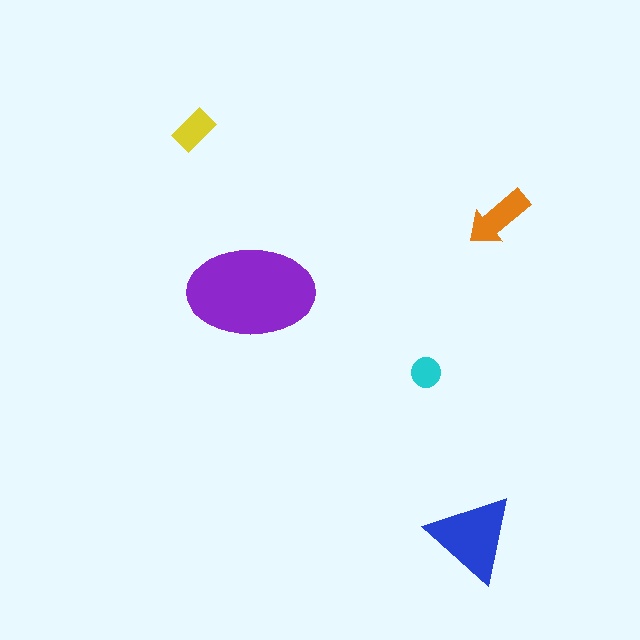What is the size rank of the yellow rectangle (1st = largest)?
4th.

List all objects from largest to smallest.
The purple ellipse, the blue triangle, the orange arrow, the yellow rectangle, the cyan circle.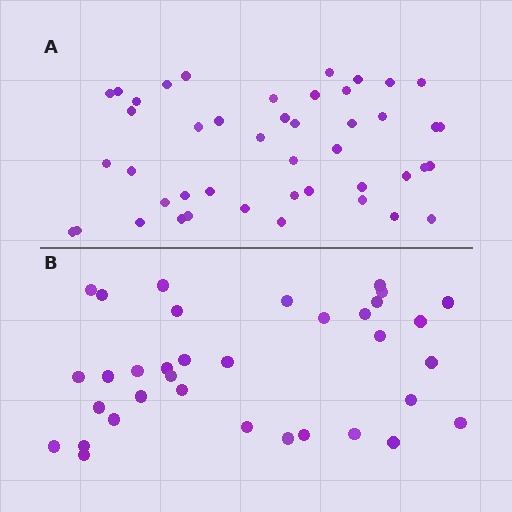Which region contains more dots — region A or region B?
Region A (the top region) has more dots.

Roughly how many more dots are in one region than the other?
Region A has roughly 10 or so more dots than region B.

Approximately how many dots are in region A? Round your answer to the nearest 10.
About 40 dots. (The exact count is 45, which rounds to 40.)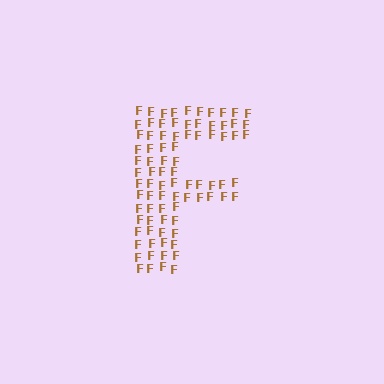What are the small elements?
The small elements are letter F's.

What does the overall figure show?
The overall figure shows the letter F.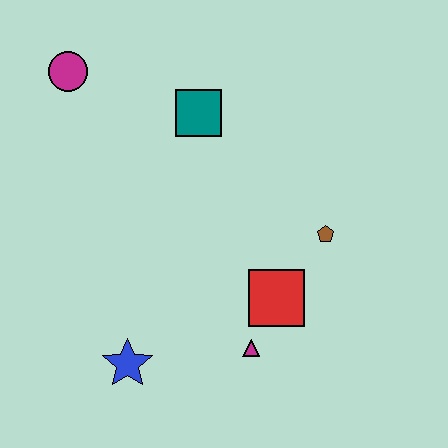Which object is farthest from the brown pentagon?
The magenta circle is farthest from the brown pentagon.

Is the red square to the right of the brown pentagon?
No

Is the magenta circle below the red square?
No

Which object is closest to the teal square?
The magenta circle is closest to the teal square.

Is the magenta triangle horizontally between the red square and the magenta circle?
Yes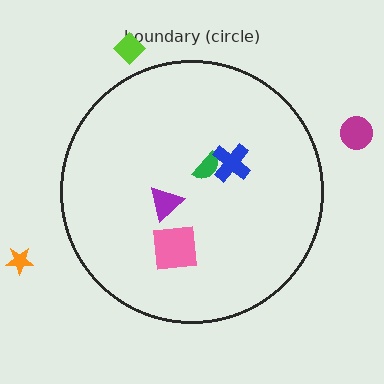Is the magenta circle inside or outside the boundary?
Outside.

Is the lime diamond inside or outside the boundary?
Outside.